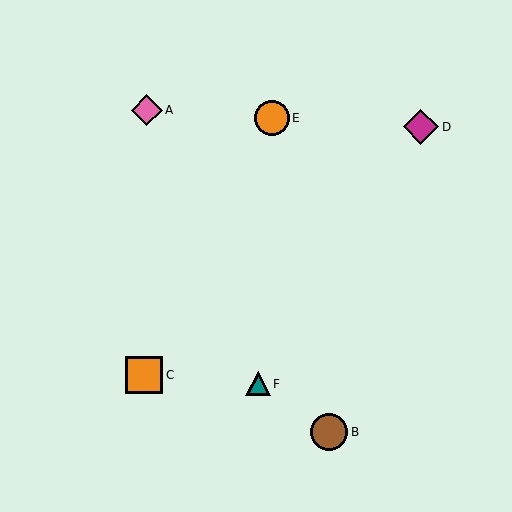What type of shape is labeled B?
Shape B is a brown circle.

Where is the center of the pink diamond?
The center of the pink diamond is at (147, 110).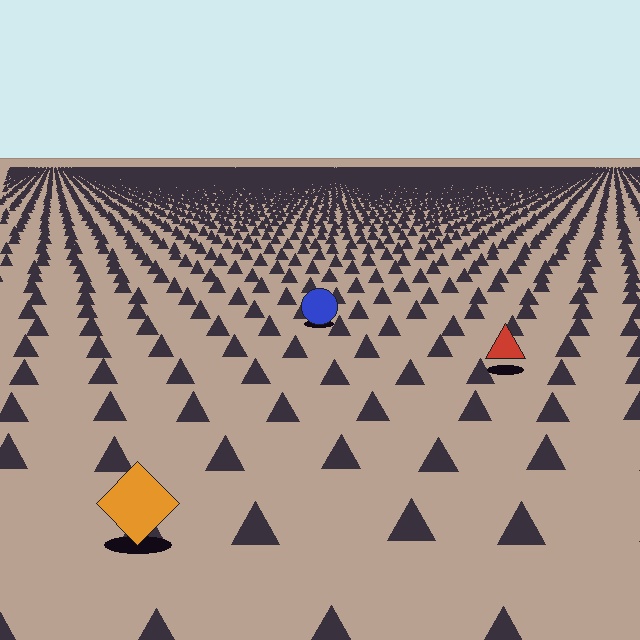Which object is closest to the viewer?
The orange diamond is closest. The texture marks near it are larger and more spread out.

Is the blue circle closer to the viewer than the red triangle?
No. The red triangle is closer — you can tell from the texture gradient: the ground texture is coarser near it.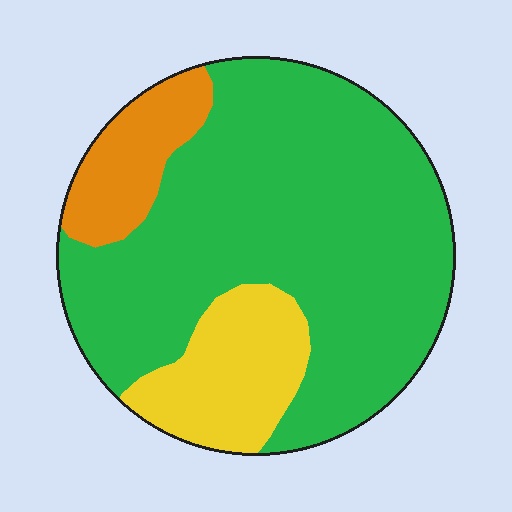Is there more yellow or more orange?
Yellow.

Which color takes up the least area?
Orange, at roughly 10%.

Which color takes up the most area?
Green, at roughly 70%.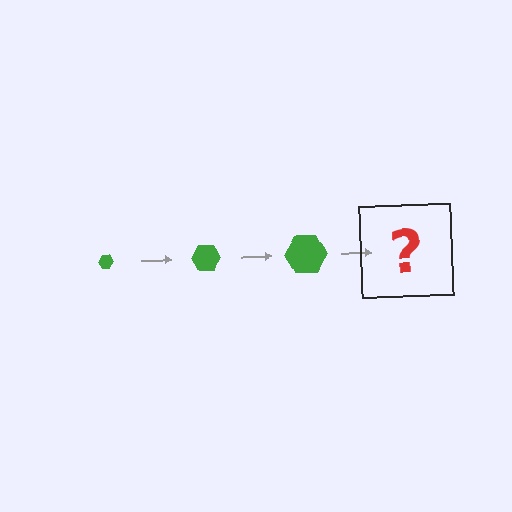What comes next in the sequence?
The next element should be a green hexagon, larger than the previous one.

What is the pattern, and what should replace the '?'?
The pattern is that the hexagon gets progressively larger each step. The '?' should be a green hexagon, larger than the previous one.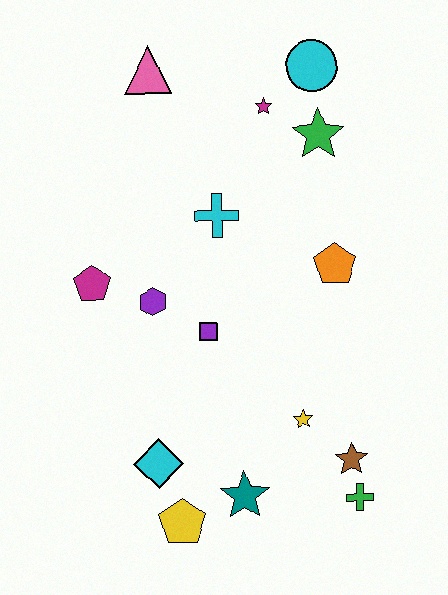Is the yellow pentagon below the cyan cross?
Yes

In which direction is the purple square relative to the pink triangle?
The purple square is below the pink triangle.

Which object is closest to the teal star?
The yellow pentagon is closest to the teal star.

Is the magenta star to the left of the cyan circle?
Yes